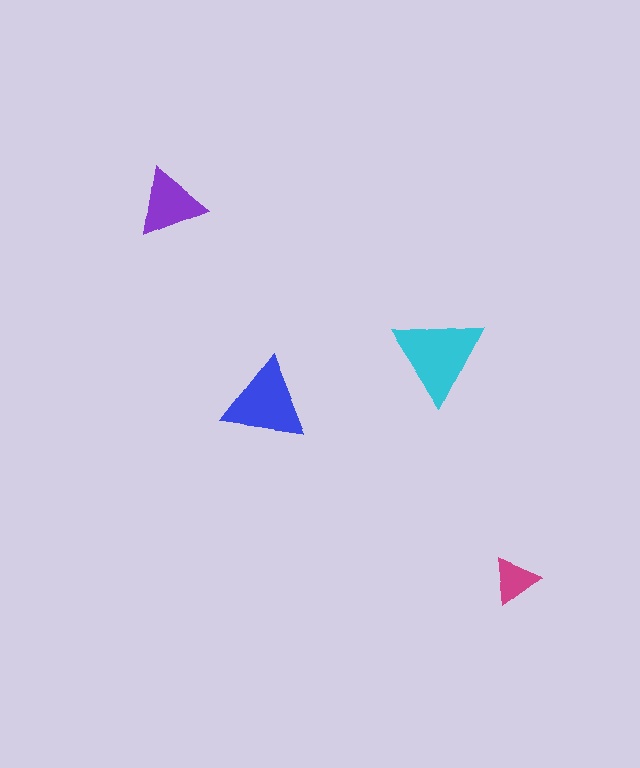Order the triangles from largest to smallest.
the cyan one, the blue one, the purple one, the magenta one.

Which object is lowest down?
The magenta triangle is bottommost.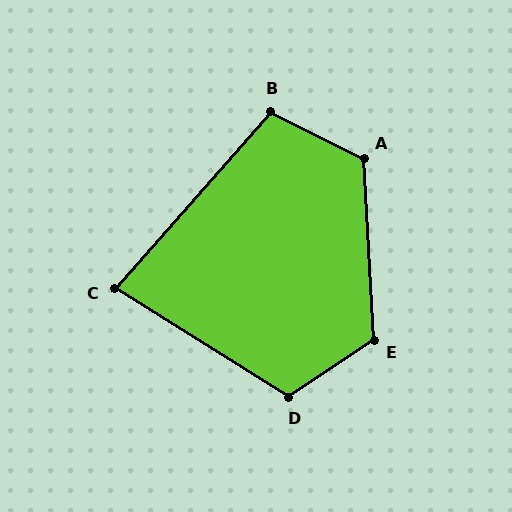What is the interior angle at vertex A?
Approximately 120 degrees (obtuse).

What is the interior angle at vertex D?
Approximately 114 degrees (obtuse).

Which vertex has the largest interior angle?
E, at approximately 121 degrees.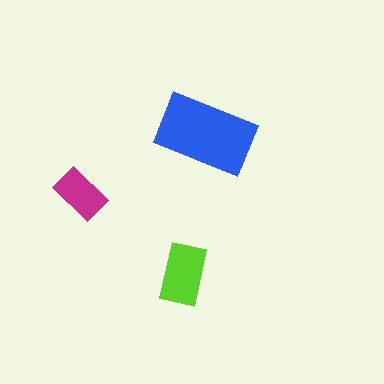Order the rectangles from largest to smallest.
the blue one, the lime one, the magenta one.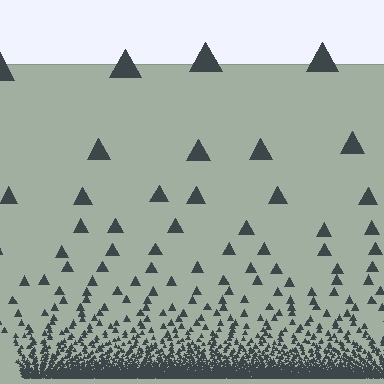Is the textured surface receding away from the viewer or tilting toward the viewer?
The surface appears to tilt toward the viewer. Texture elements get larger and sparser toward the top.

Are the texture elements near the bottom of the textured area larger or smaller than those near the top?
Smaller. The gradient is inverted — elements near the bottom are smaller and denser.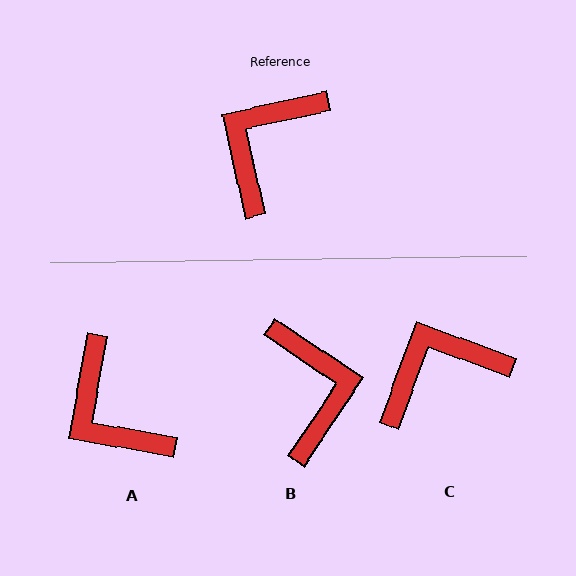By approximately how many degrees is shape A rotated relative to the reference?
Approximately 67 degrees counter-clockwise.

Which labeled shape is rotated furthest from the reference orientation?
B, about 136 degrees away.